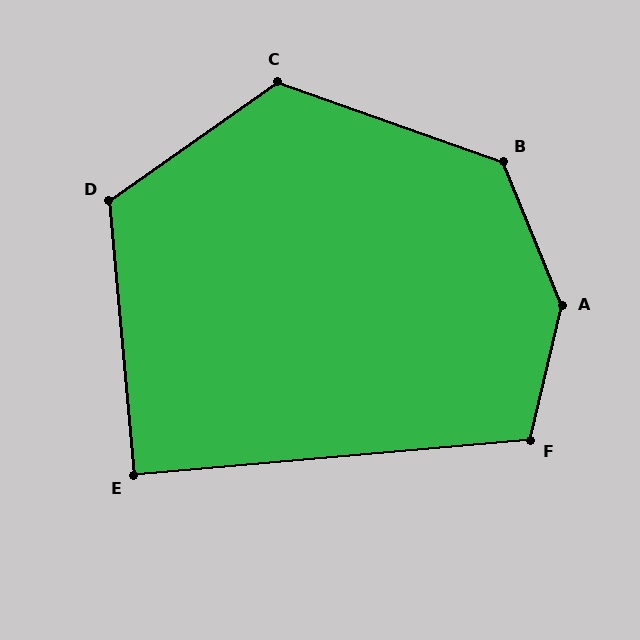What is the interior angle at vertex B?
Approximately 132 degrees (obtuse).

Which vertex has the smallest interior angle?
E, at approximately 90 degrees.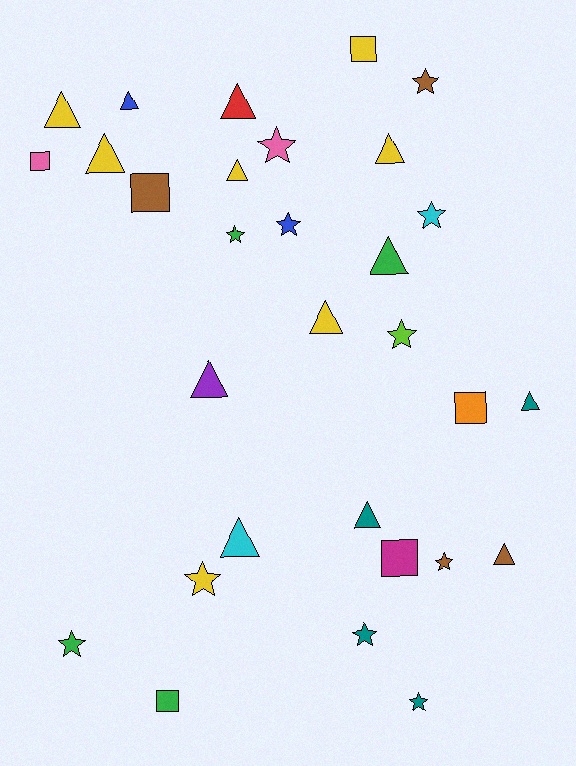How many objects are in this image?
There are 30 objects.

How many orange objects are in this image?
There is 1 orange object.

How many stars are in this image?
There are 11 stars.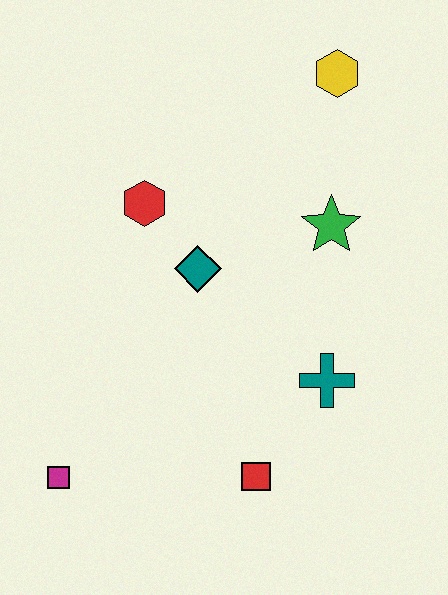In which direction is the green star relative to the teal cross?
The green star is above the teal cross.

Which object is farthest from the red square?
The yellow hexagon is farthest from the red square.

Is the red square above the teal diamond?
No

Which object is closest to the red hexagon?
The teal diamond is closest to the red hexagon.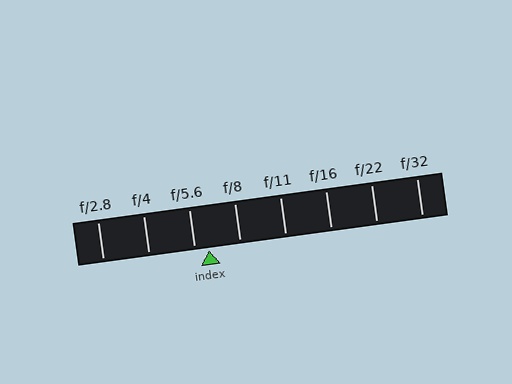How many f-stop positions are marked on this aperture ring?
There are 8 f-stop positions marked.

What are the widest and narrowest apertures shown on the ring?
The widest aperture shown is f/2.8 and the narrowest is f/32.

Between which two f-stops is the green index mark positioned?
The index mark is between f/5.6 and f/8.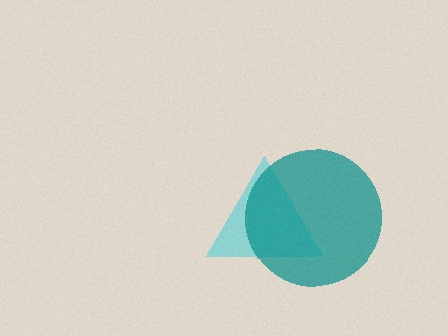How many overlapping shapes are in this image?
There are 2 overlapping shapes in the image.